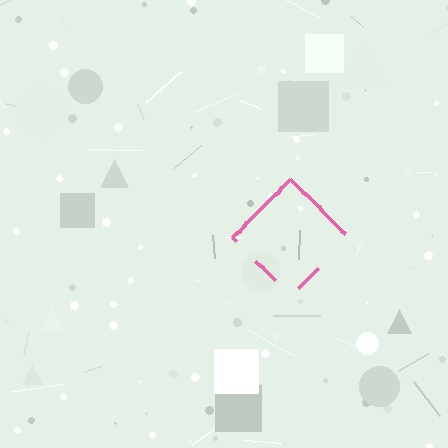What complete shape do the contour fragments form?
The contour fragments form a diamond.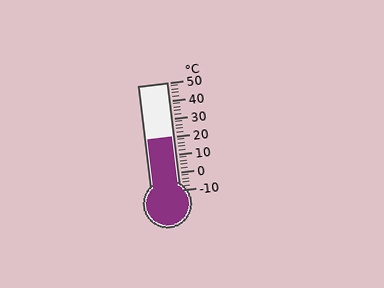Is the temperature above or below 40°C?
The temperature is below 40°C.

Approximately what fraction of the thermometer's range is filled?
The thermometer is filled to approximately 50% of its range.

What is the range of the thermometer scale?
The thermometer scale ranges from -10°C to 50°C.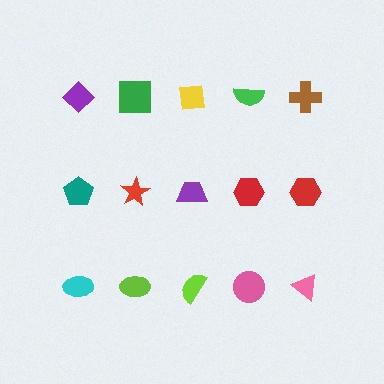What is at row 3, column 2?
A lime ellipse.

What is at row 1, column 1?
A purple diamond.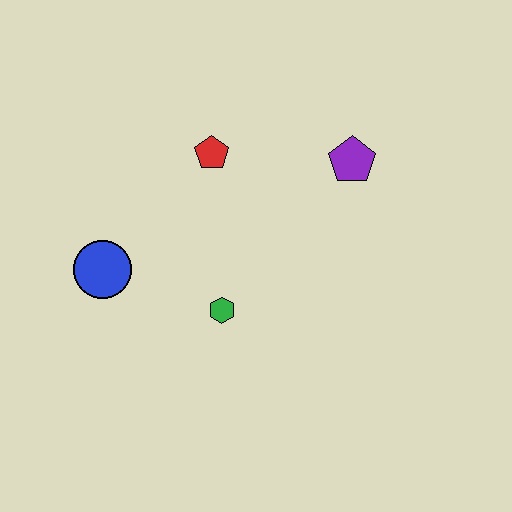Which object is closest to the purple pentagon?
The red pentagon is closest to the purple pentagon.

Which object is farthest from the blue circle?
The purple pentagon is farthest from the blue circle.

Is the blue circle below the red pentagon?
Yes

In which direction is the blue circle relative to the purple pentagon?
The blue circle is to the left of the purple pentagon.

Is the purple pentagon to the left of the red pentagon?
No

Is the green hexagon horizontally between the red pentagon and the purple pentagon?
Yes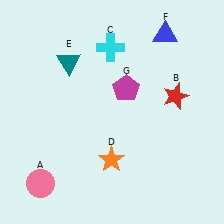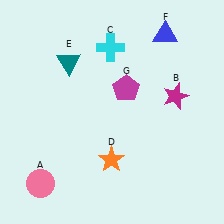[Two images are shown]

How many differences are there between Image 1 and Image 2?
There is 1 difference between the two images.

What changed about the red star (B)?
In Image 1, B is red. In Image 2, it changed to magenta.